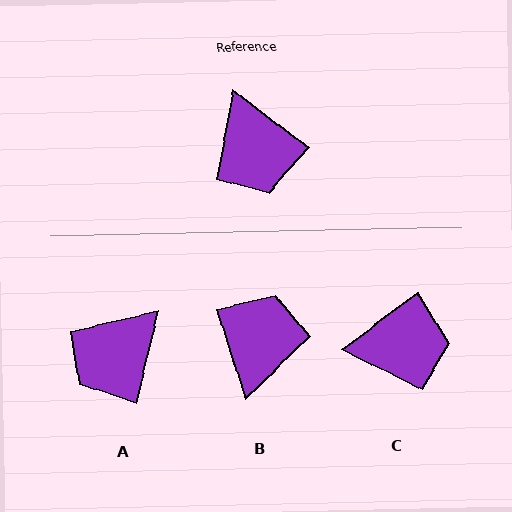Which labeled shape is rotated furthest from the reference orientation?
B, about 145 degrees away.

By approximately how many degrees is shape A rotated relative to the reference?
Approximately 66 degrees clockwise.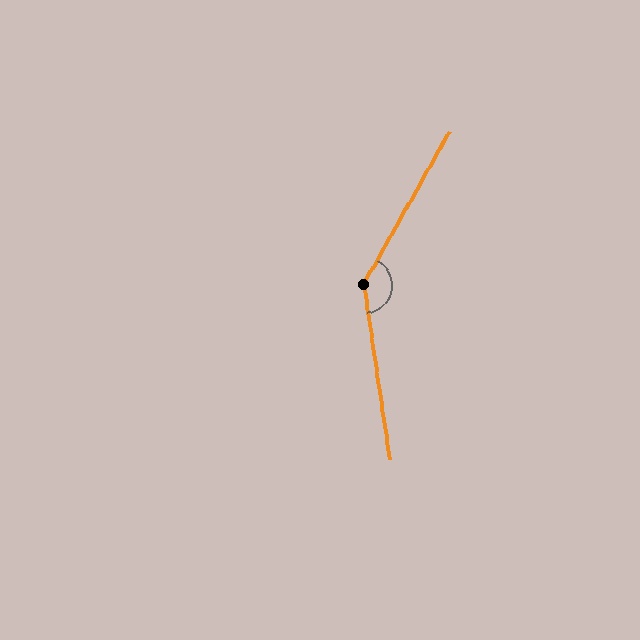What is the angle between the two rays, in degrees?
Approximately 143 degrees.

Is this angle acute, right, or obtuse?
It is obtuse.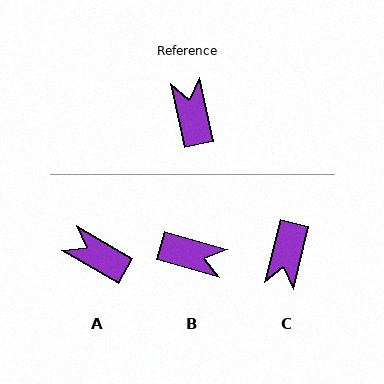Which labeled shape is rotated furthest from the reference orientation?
C, about 154 degrees away.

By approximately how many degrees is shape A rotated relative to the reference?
Approximately 48 degrees counter-clockwise.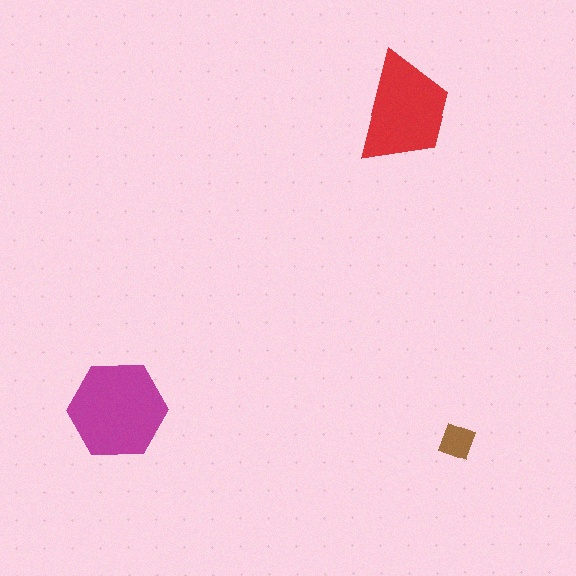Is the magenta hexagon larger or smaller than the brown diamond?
Larger.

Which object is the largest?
The magenta hexagon.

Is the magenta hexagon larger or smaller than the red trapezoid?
Larger.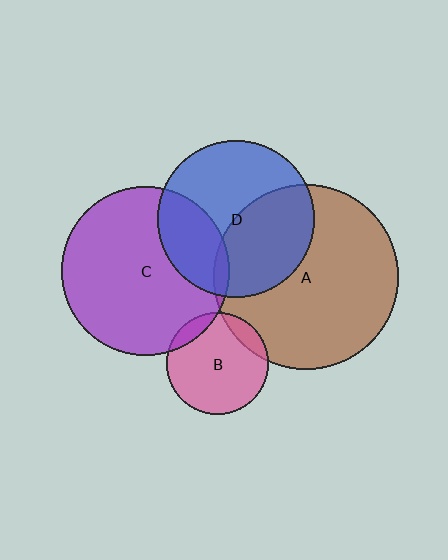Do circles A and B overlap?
Yes.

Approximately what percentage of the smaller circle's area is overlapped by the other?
Approximately 10%.